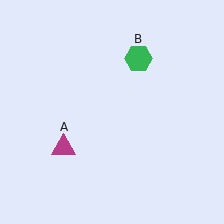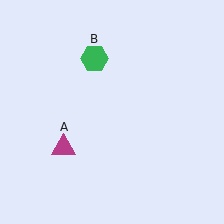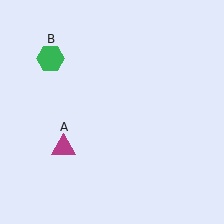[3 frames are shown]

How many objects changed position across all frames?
1 object changed position: green hexagon (object B).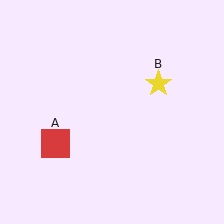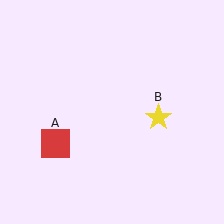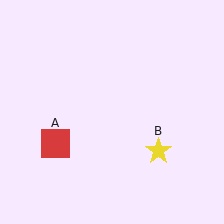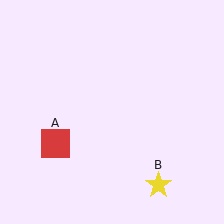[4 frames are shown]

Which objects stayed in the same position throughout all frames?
Red square (object A) remained stationary.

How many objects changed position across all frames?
1 object changed position: yellow star (object B).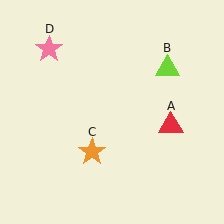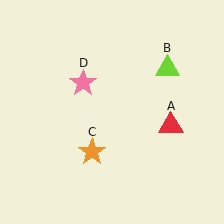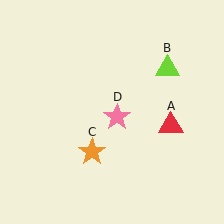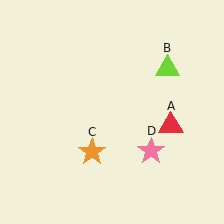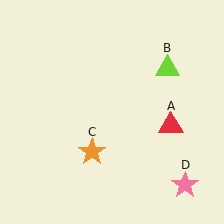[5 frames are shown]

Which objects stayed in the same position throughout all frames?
Red triangle (object A) and lime triangle (object B) and orange star (object C) remained stationary.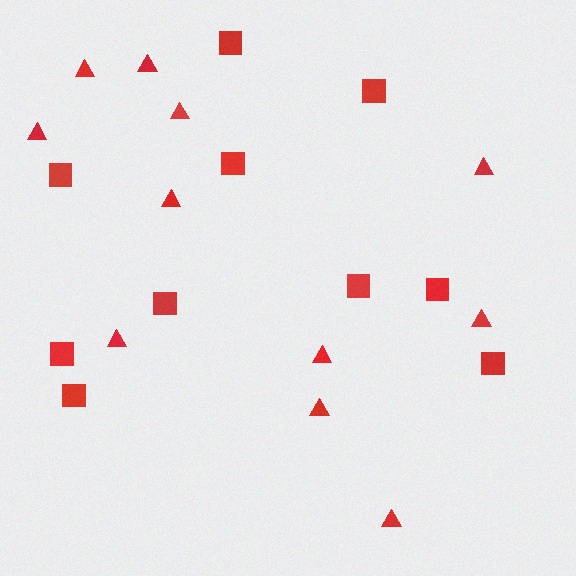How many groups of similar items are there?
There are 2 groups: one group of squares (10) and one group of triangles (11).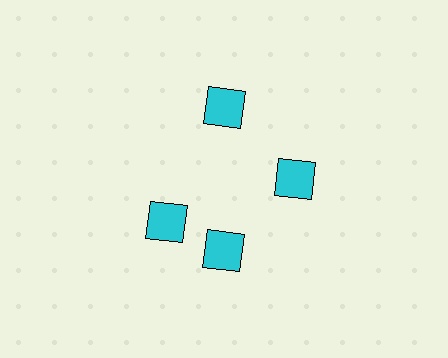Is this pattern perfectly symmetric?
No. The 4 cyan squares are arranged in a ring, but one element near the 9 o'clock position is rotated out of alignment along the ring, breaking the 4-fold rotational symmetry.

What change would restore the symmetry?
The symmetry would be restored by rotating it back into even spacing with its neighbors so that all 4 squares sit at equal angles and equal distance from the center.